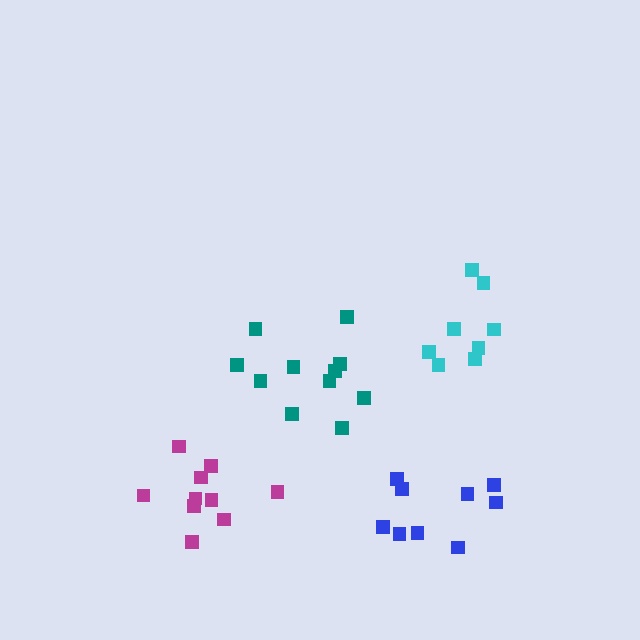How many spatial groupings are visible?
There are 4 spatial groupings.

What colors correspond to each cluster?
The clusters are colored: cyan, magenta, teal, blue.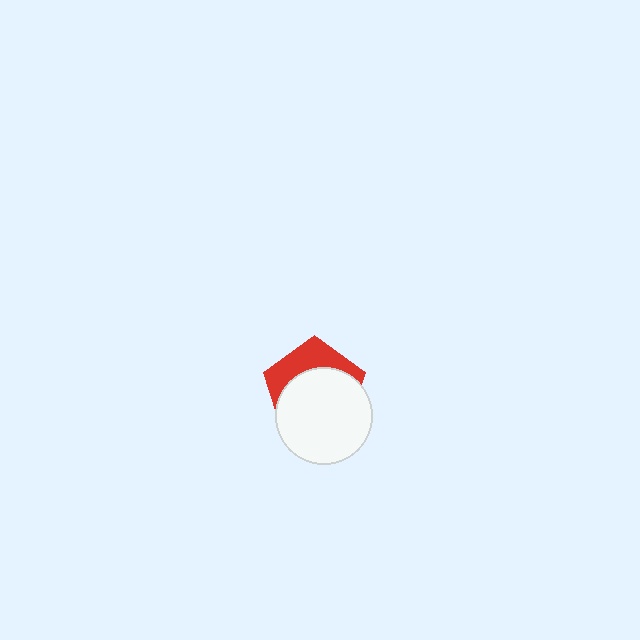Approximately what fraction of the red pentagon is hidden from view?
Roughly 65% of the red pentagon is hidden behind the white circle.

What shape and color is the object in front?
The object in front is a white circle.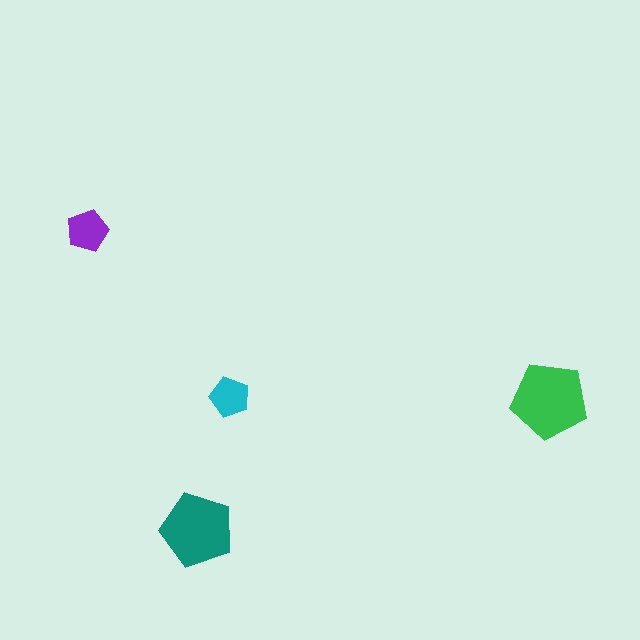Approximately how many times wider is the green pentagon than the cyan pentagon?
About 2 times wider.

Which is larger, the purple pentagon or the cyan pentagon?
The purple one.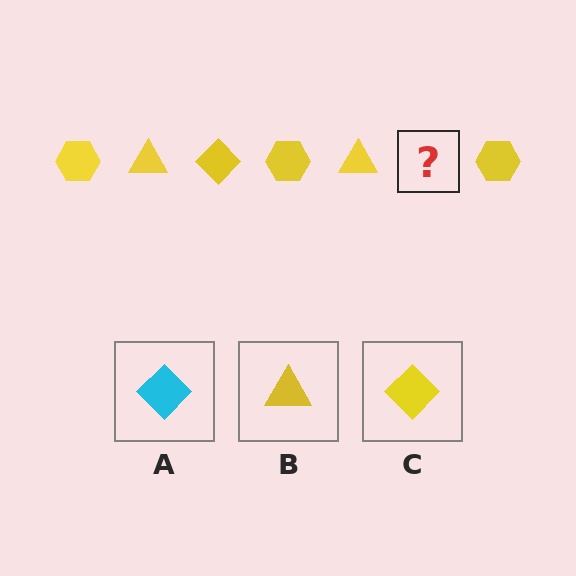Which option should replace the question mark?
Option C.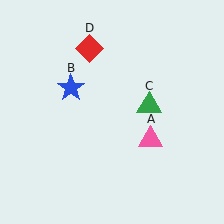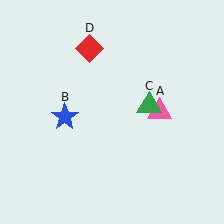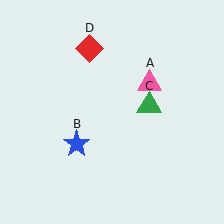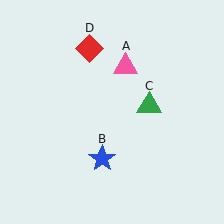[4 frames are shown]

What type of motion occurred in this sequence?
The pink triangle (object A), blue star (object B) rotated counterclockwise around the center of the scene.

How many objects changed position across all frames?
2 objects changed position: pink triangle (object A), blue star (object B).